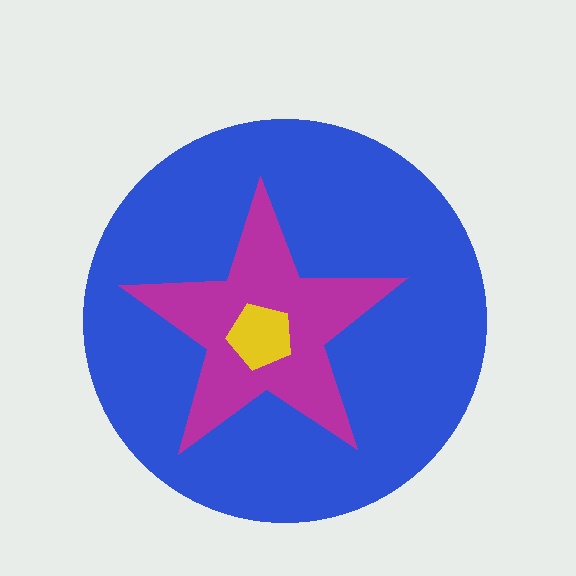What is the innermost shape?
The yellow pentagon.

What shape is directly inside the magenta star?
The yellow pentagon.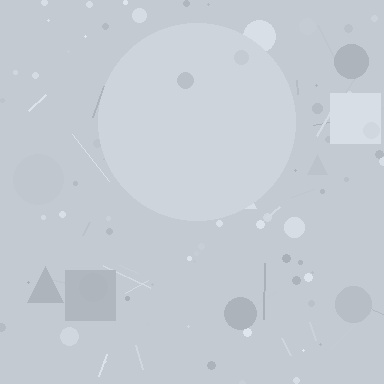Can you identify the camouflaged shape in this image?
The camouflaged shape is a circle.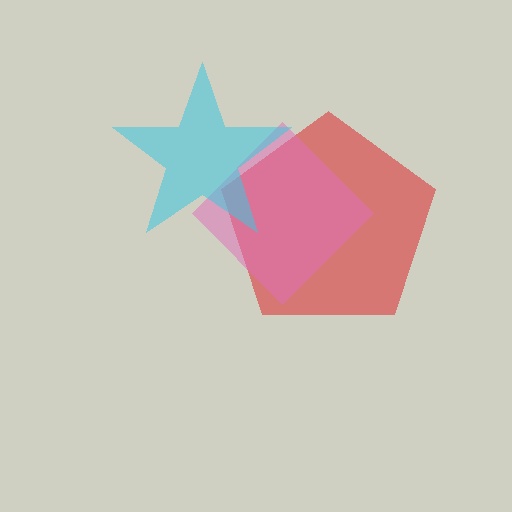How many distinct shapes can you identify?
There are 3 distinct shapes: a red pentagon, a pink diamond, a cyan star.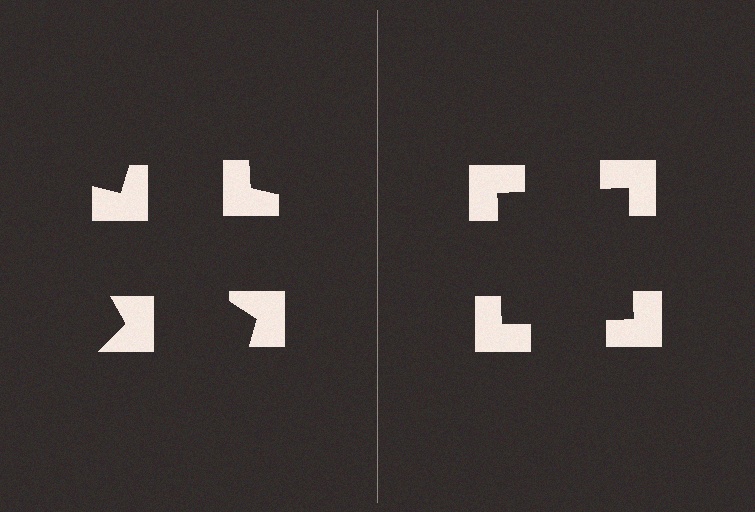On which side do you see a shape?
An illusory square appears on the right side. On the left side the wedge cuts are rotated, so no coherent shape forms.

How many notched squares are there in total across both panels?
8 — 4 on each side.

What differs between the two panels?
The notched squares are positioned identically on both sides; only the wedge orientations differ. On the right they align to a square; on the left they are misaligned.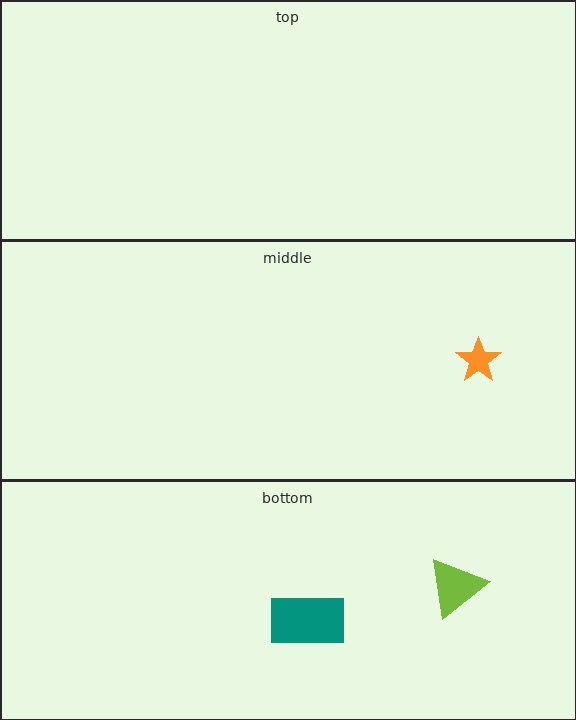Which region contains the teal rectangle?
The bottom region.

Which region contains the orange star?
The middle region.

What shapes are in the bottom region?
The lime triangle, the teal rectangle.